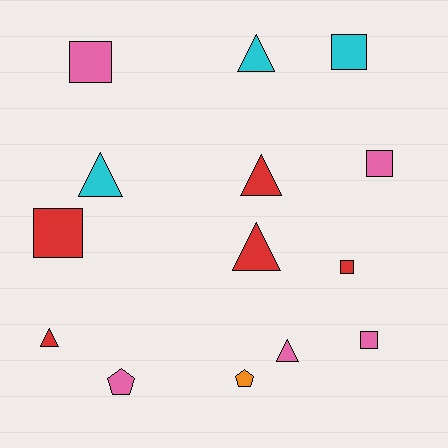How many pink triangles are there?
There is 1 pink triangle.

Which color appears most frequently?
Pink, with 5 objects.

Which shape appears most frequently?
Square, with 6 objects.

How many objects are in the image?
There are 14 objects.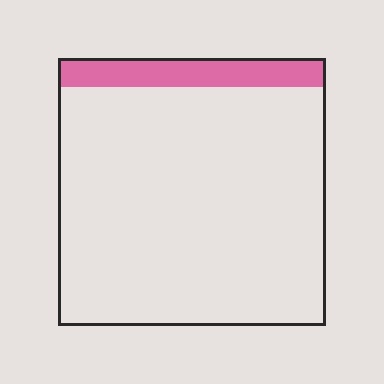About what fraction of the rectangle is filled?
About one tenth (1/10).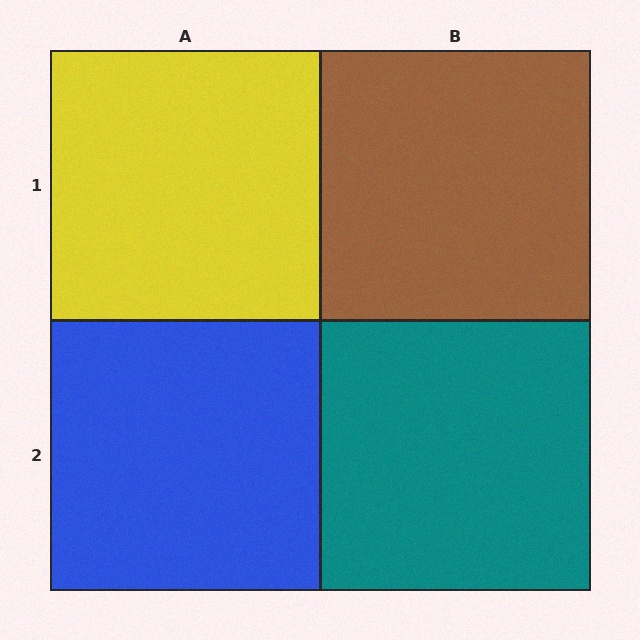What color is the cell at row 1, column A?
Yellow.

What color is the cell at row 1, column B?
Brown.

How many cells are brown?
1 cell is brown.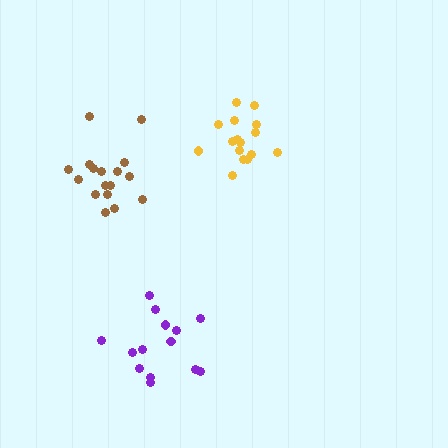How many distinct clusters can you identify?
There are 3 distinct clusters.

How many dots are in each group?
Group 1: 14 dots, Group 2: 17 dots, Group 3: 16 dots (47 total).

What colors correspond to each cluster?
The clusters are colored: purple, brown, yellow.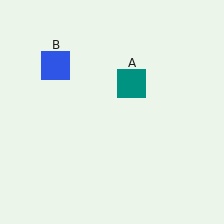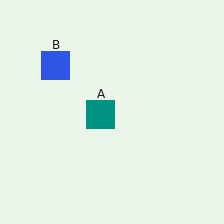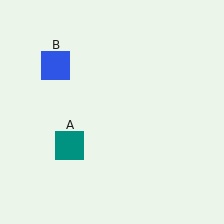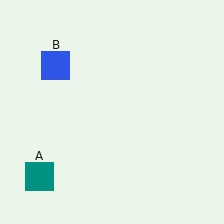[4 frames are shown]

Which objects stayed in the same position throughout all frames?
Blue square (object B) remained stationary.